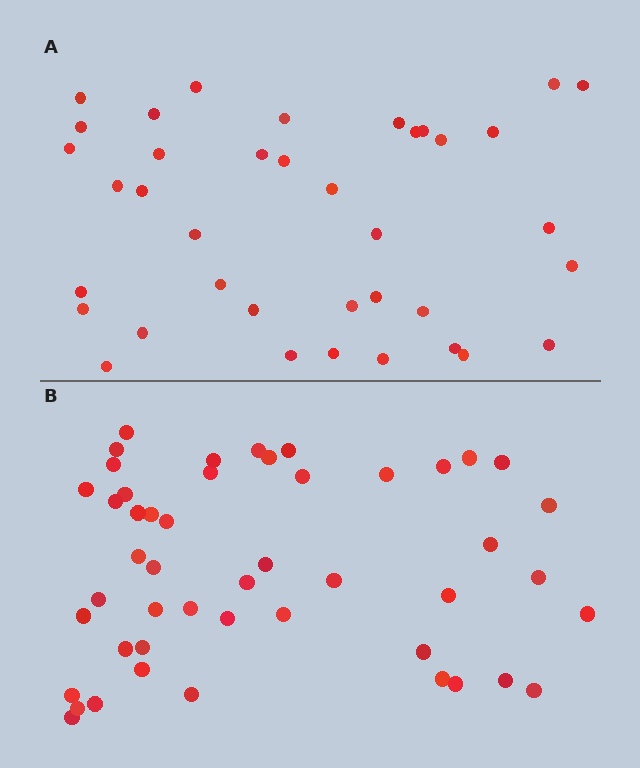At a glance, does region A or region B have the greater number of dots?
Region B (the bottom region) has more dots.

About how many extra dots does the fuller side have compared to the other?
Region B has roughly 10 or so more dots than region A.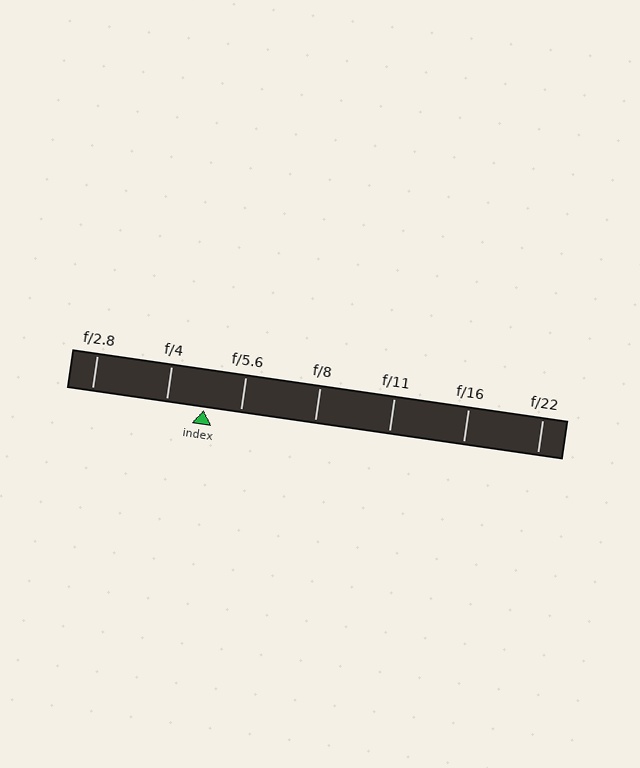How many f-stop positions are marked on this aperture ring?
There are 7 f-stop positions marked.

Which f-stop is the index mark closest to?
The index mark is closest to f/5.6.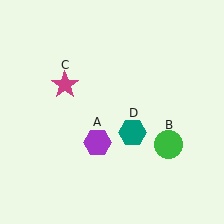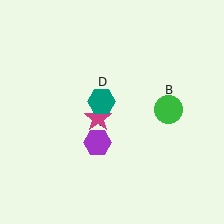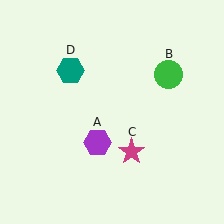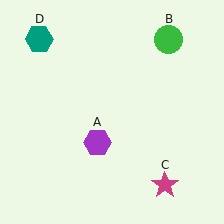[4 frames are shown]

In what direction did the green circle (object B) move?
The green circle (object B) moved up.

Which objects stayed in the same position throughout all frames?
Purple hexagon (object A) remained stationary.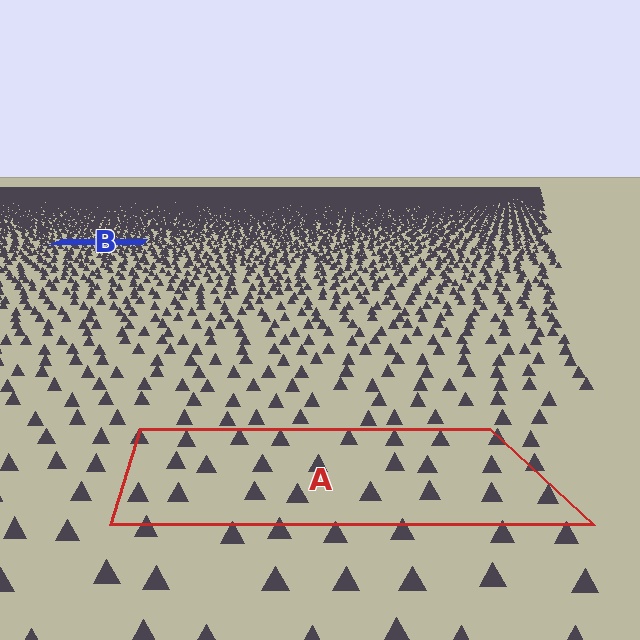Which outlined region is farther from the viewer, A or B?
Region B is farther from the viewer — the texture elements inside it appear smaller and more densely packed.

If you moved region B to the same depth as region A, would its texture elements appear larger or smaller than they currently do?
They would appear larger. At a closer depth, the same texture elements are projected at a bigger on-screen size.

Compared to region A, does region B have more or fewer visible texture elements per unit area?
Region B has more texture elements per unit area — they are packed more densely because it is farther away.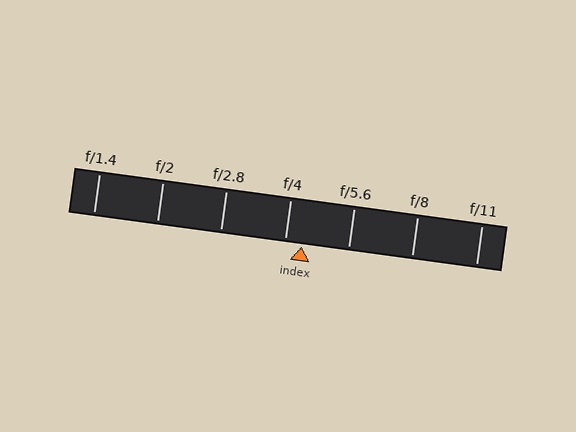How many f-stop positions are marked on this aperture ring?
There are 7 f-stop positions marked.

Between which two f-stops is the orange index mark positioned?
The index mark is between f/4 and f/5.6.